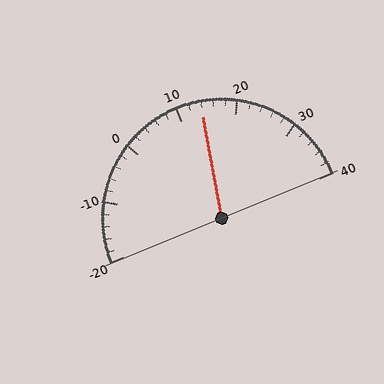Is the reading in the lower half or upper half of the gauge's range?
The reading is in the upper half of the range (-20 to 40).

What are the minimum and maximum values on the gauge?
The gauge ranges from -20 to 40.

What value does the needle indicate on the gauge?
The needle indicates approximately 14.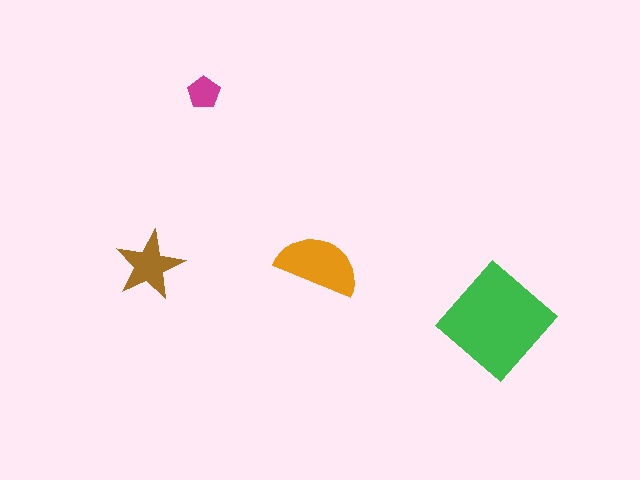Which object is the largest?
The green diamond.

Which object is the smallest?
The magenta pentagon.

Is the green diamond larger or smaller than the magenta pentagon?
Larger.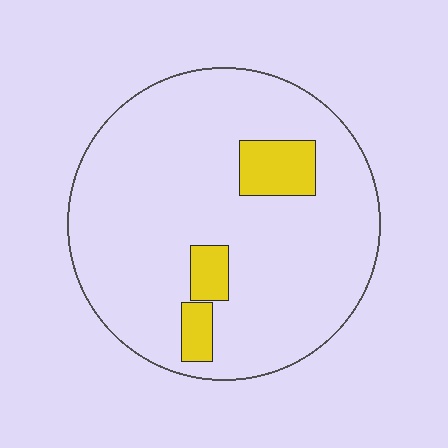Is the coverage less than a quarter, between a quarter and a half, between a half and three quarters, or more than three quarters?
Less than a quarter.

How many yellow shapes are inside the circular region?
3.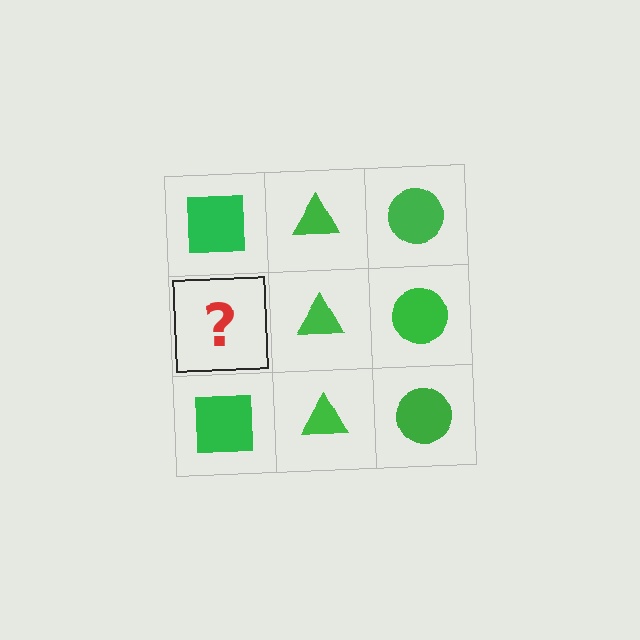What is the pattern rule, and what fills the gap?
The rule is that each column has a consistent shape. The gap should be filled with a green square.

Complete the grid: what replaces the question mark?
The question mark should be replaced with a green square.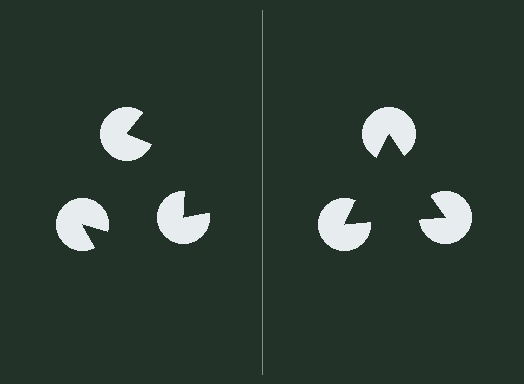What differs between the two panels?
The pac-man discs are positioned identically on both sides; only the wedge orientations differ. On the right they align to a triangle; on the left they are misaligned.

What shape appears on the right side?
An illusory triangle.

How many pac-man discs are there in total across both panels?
6 — 3 on each side.